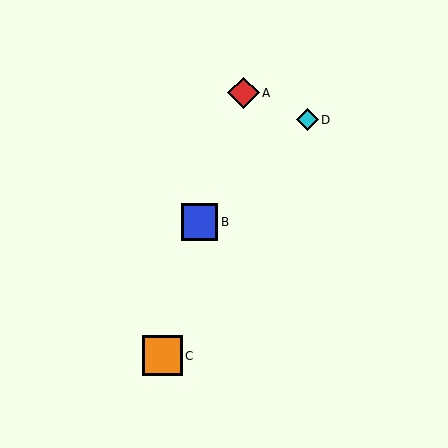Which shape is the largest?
The orange square (labeled C) is the largest.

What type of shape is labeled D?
Shape D is a cyan diamond.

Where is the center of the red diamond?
The center of the red diamond is at (243, 93).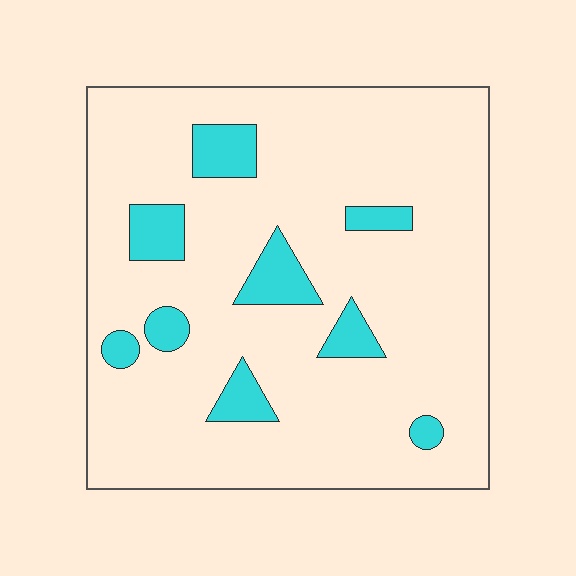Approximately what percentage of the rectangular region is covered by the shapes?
Approximately 15%.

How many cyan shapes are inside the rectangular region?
9.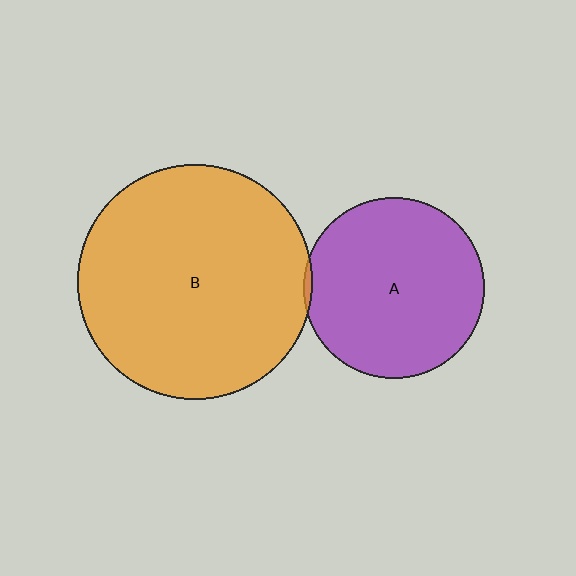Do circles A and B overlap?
Yes.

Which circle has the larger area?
Circle B (orange).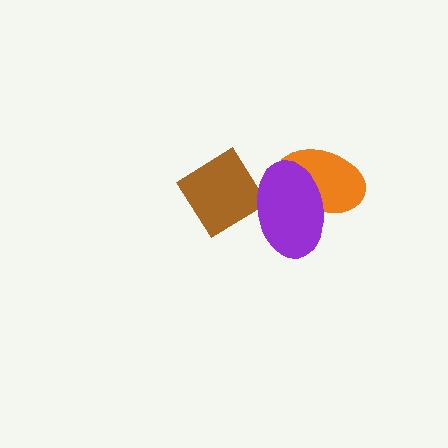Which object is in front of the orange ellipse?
The purple ellipse is in front of the orange ellipse.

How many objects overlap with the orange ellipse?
1 object overlaps with the orange ellipse.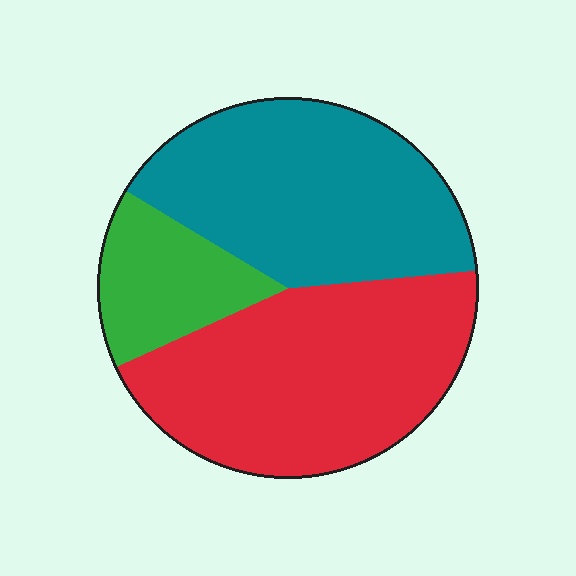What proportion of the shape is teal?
Teal covers about 40% of the shape.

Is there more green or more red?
Red.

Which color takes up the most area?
Red, at roughly 45%.